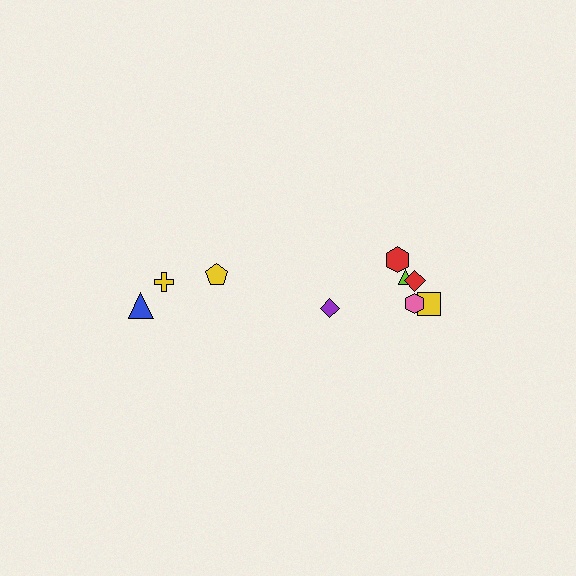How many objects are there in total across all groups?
There are 9 objects.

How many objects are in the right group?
There are 6 objects.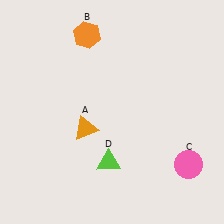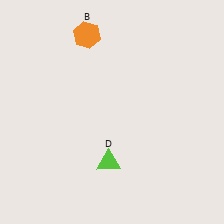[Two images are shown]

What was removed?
The orange triangle (A), the pink circle (C) were removed in Image 2.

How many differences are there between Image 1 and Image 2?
There are 2 differences between the two images.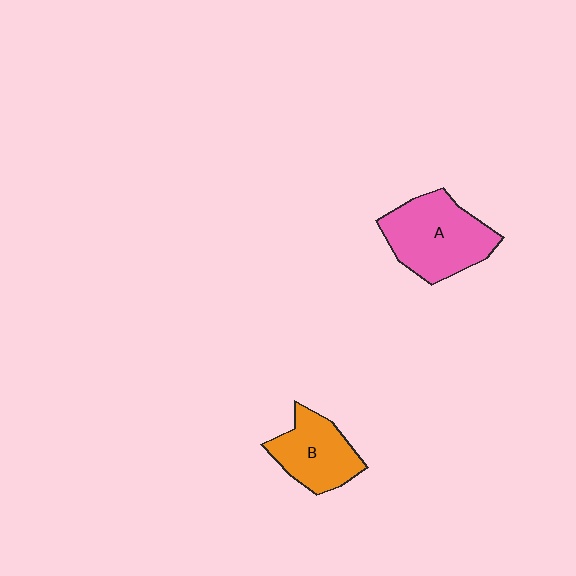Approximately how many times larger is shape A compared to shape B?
Approximately 1.4 times.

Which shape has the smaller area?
Shape B (orange).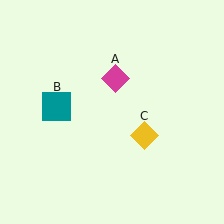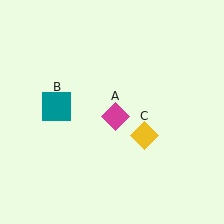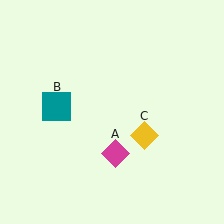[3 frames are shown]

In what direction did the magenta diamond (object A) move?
The magenta diamond (object A) moved down.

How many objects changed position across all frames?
1 object changed position: magenta diamond (object A).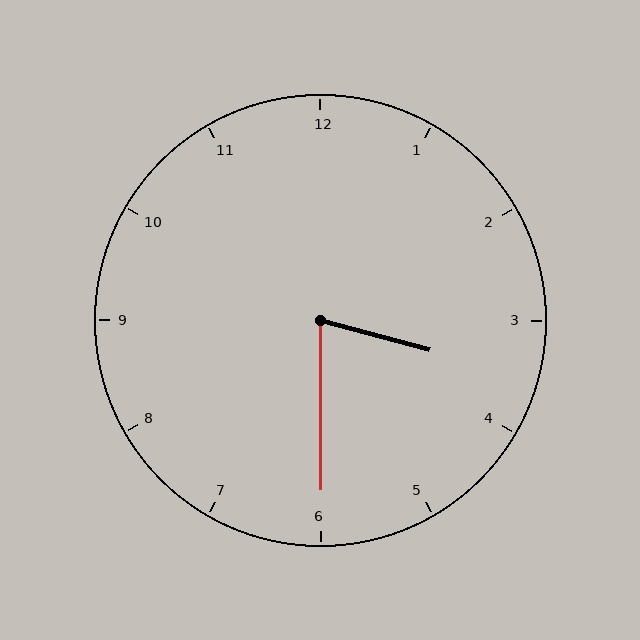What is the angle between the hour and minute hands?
Approximately 75 degrees.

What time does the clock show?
3:30.